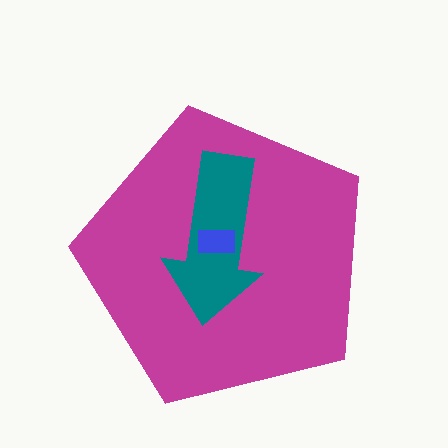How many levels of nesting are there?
3.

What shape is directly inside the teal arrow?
The blue rectangle.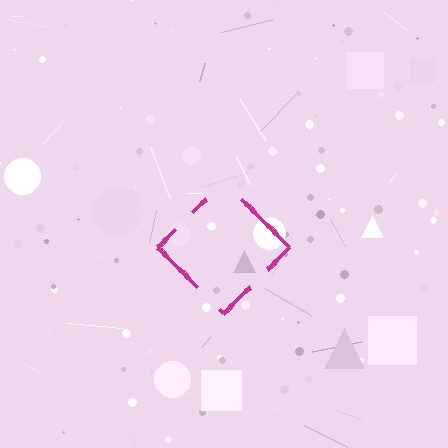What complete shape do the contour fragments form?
The contour fragments form a diamond.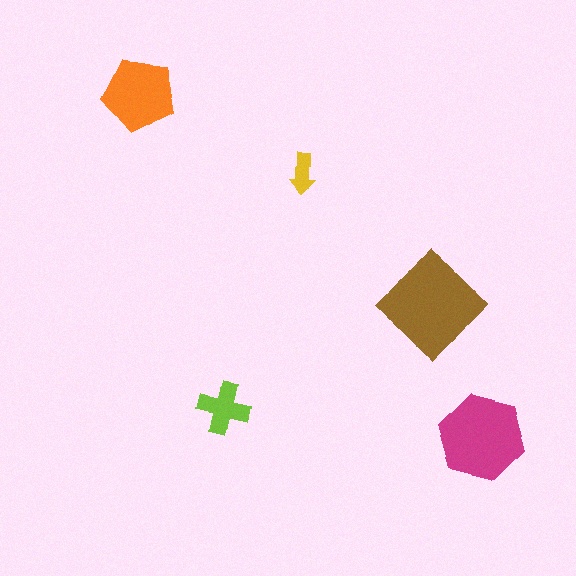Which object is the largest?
The brown diamond.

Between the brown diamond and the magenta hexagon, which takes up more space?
The brown diamond.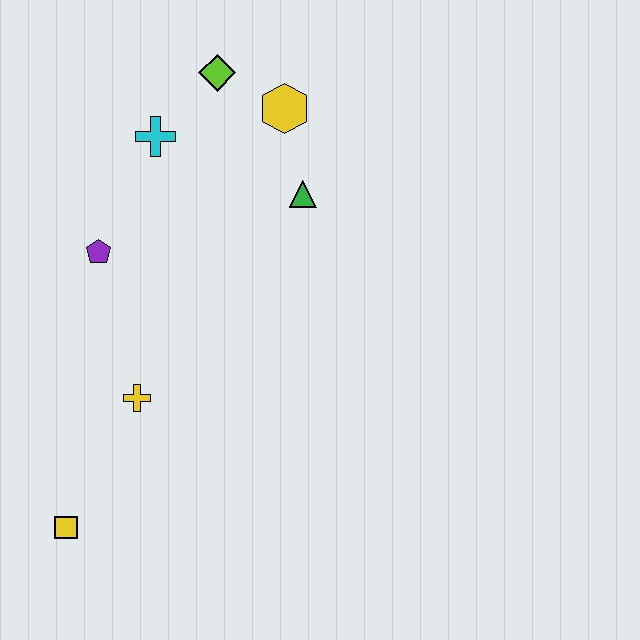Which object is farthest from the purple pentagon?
The yellow square is farthest from the purple pentagon.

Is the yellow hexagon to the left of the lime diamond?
No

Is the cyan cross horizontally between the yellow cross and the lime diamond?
Yes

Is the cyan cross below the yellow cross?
No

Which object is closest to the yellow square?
The yellow cross is closest to the yellow square.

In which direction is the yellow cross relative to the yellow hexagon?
The yellow cross is below the yellow hexagon.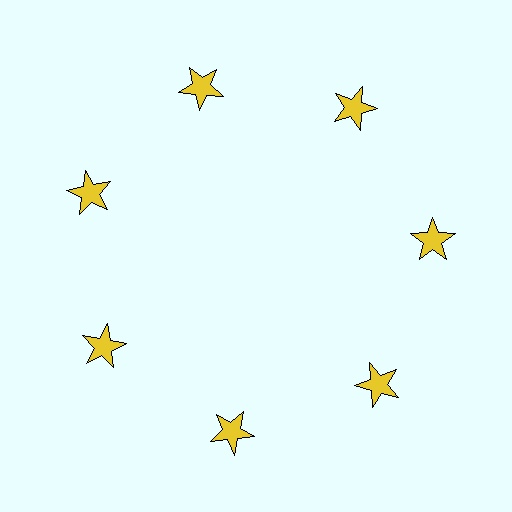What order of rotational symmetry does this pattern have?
This pattern has 7-fold rotational symmetry.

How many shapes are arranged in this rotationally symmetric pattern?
There are 7 shapes, arranged in 7 groups of 1.